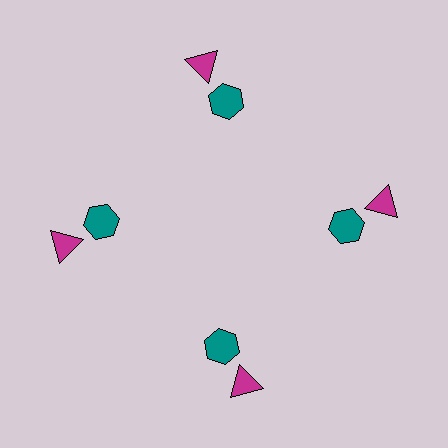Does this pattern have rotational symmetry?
Yes, this pattern has 4-fold rotational symmetry. It looks the same after rotating 90 degrees around the center.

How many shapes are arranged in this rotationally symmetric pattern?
There are 8 shapes, arranged in 4 groups of 2.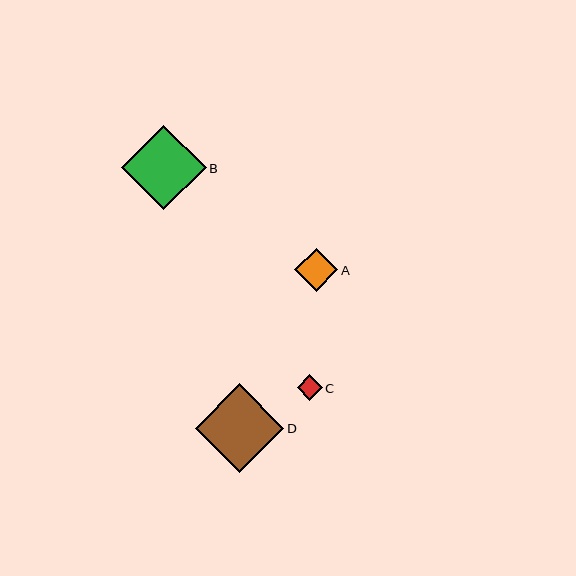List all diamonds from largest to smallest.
From largest to smallest: D, B, A, C.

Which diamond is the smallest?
Diamond C is the smallest with a size of approximately 25 pixels.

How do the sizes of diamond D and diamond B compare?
Diamond D and diamond B are approximately the same size.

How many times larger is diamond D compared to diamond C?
Diamond D is approximately 3.5 times the size of diamond C.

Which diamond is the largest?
Diamond D is the largest with a size of approximately 89 pixels.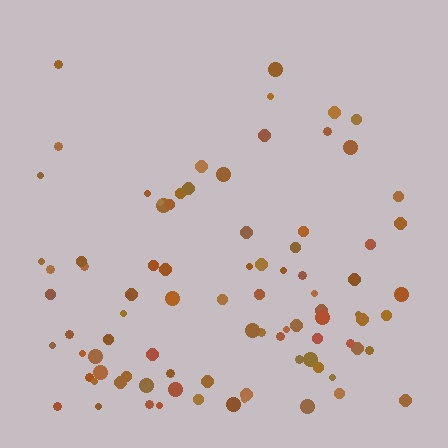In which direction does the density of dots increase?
From top to bottom, with the bottom side densest.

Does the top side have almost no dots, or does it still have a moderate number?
Still a moderate number, just noticeably fewer than the bottom.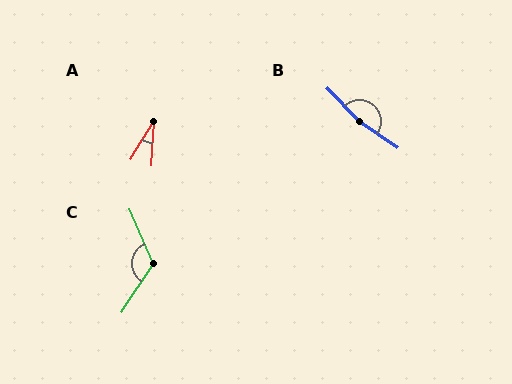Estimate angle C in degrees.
Approximately 123 degrees.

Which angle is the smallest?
A, at approximately 29 degrees.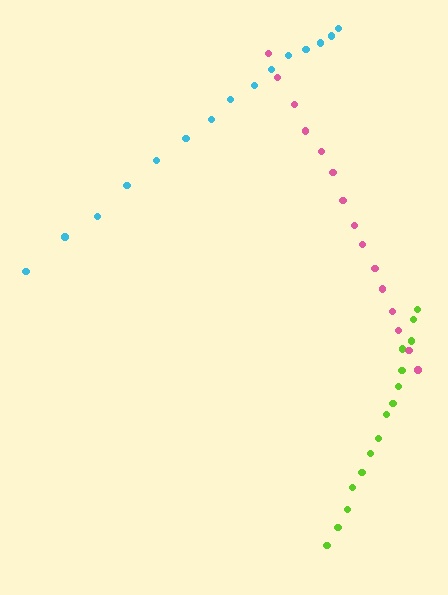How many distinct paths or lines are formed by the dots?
There are 3 distinct paths.